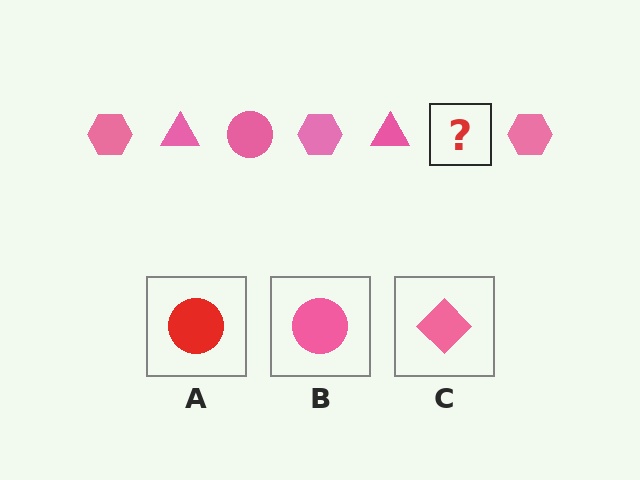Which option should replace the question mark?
Option B.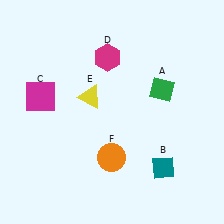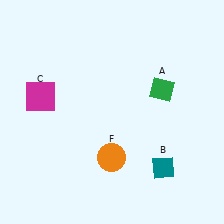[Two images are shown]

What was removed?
The yellow triangle (E), the magenta hexagon (D) were removed in Image 2.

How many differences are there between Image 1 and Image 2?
There are 2 differences between the two images.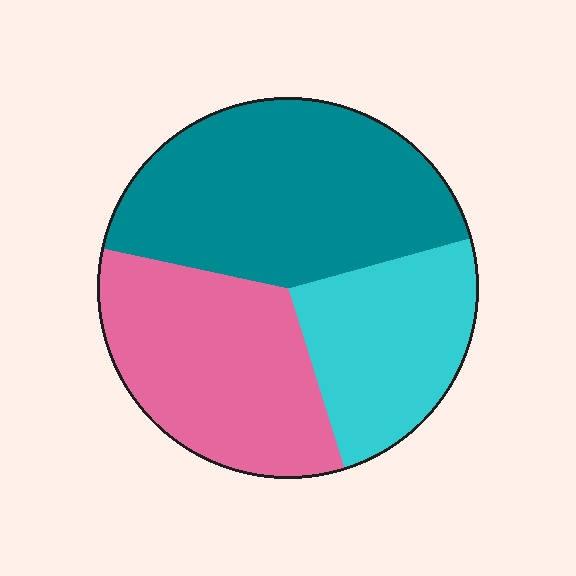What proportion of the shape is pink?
Pink takes up about one third (1/3) of the shape.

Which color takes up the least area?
Cyan, at roughly 25%.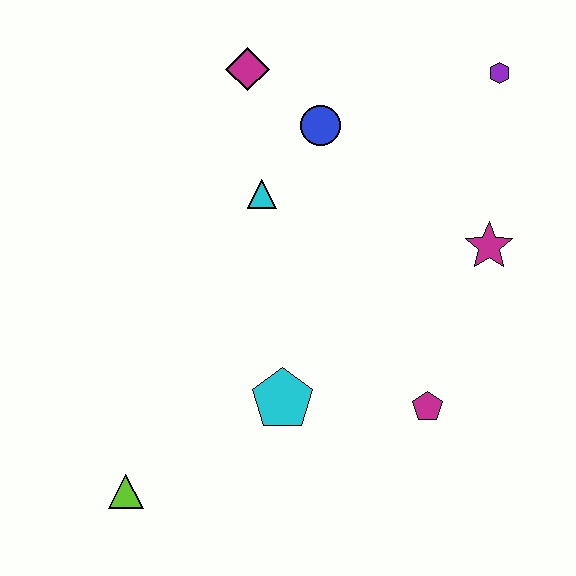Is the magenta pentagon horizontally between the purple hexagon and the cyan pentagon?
Yes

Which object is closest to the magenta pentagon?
The cyan pentagon is closest to the magenta pentagon.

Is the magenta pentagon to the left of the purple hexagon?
Yes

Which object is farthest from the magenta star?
The lime triangle is farthest from the magenta star.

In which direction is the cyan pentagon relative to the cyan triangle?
The cyan pentagon is below the cyan triangle.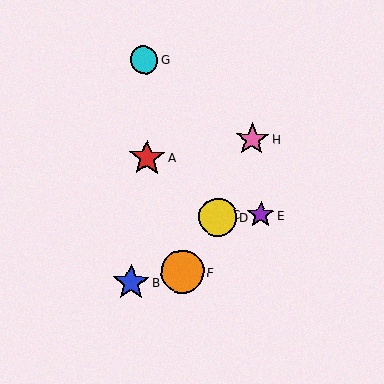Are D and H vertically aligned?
No, D is at x≈218 and H is at x≈252.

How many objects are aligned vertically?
2 objects (C, D) are aligned vertically.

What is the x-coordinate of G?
Object G is at x≈144.